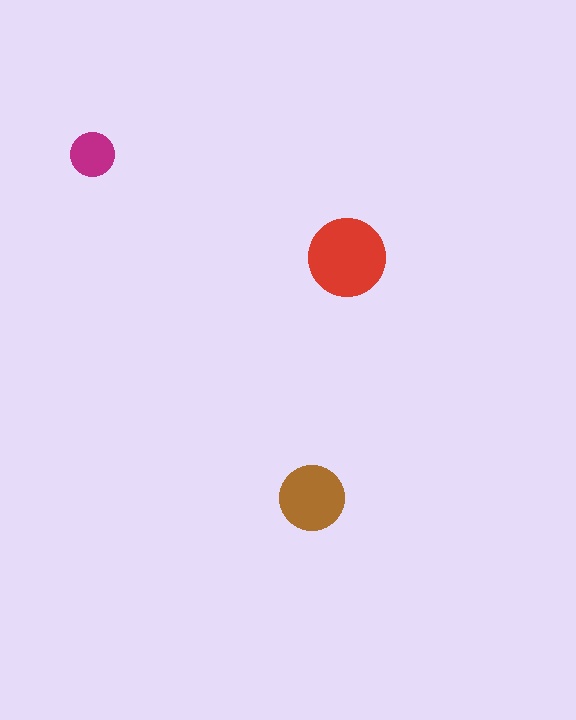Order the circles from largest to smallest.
the red one, the brown one, the magenta one.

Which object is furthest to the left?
The magenta circle is leftmost.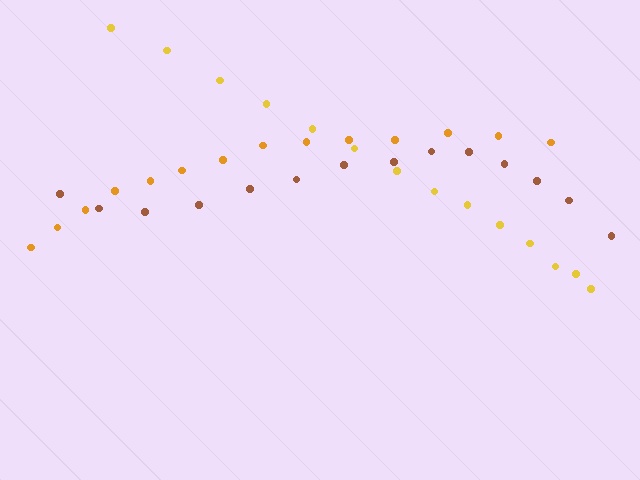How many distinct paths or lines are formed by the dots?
There are 3 distinct paths.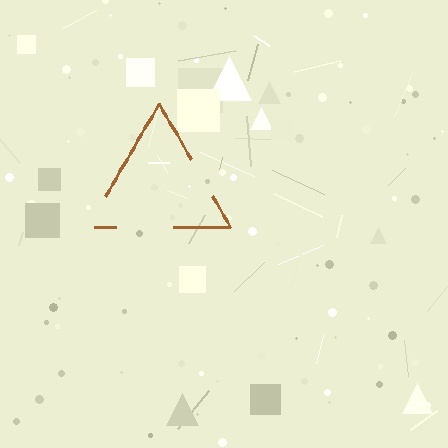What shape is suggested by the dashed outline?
The dashed outline suggests a triangle.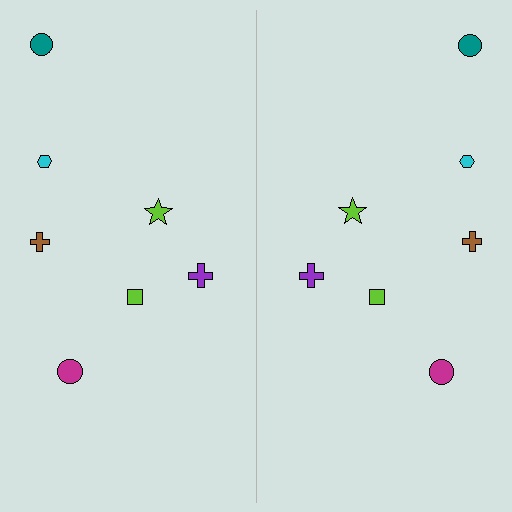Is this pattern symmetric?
Yes, this pattern has bilateral (reflection) symmetry.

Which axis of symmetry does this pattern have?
The pattern has a vertical axis of symmetry running through the center of the image.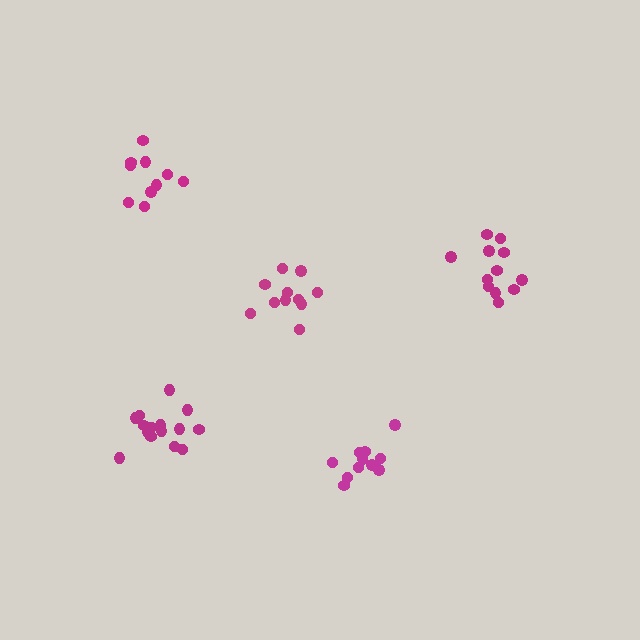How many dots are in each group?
Group 1: 12 dots, Group 2: 15 dots, Group 3: 12 dots, Group 4: 10 dots, Group 5: 11 dots (60 total).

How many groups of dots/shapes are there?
There are 5 groups.